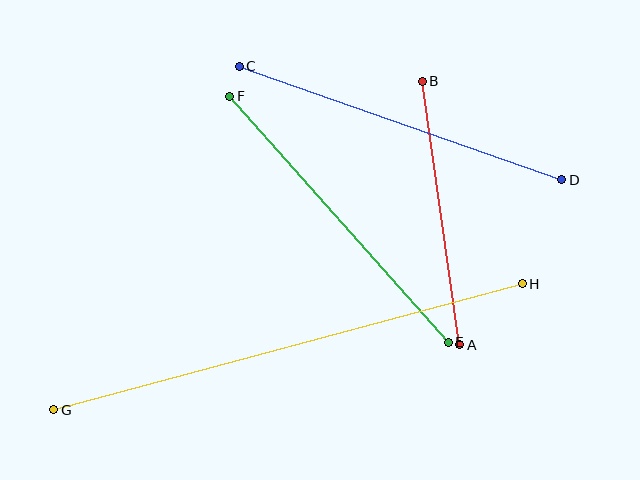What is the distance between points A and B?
The distance is approximately 266 pixels.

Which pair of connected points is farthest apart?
Points G and H are farthest apart.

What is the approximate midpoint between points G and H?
The midpoint is at approximately (288, 347) pixels.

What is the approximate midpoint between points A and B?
The midpoint is at approximately (441, 213) pixels.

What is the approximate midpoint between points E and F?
The midpoint is at approximately (339, 219) pixels.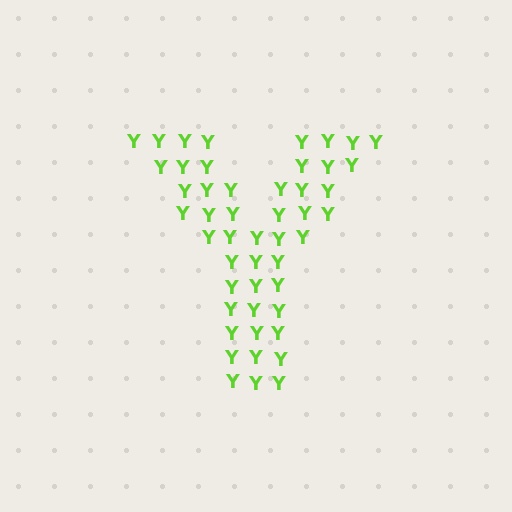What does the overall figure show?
The overall figure shows the letter Y.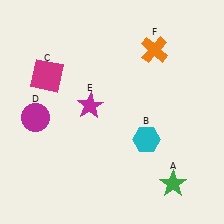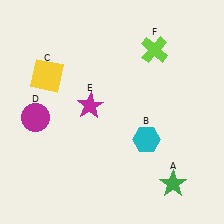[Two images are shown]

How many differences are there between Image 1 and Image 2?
There are 2 differences between the two images.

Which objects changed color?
C changed from magenta to yellow. F changed from orange to lime.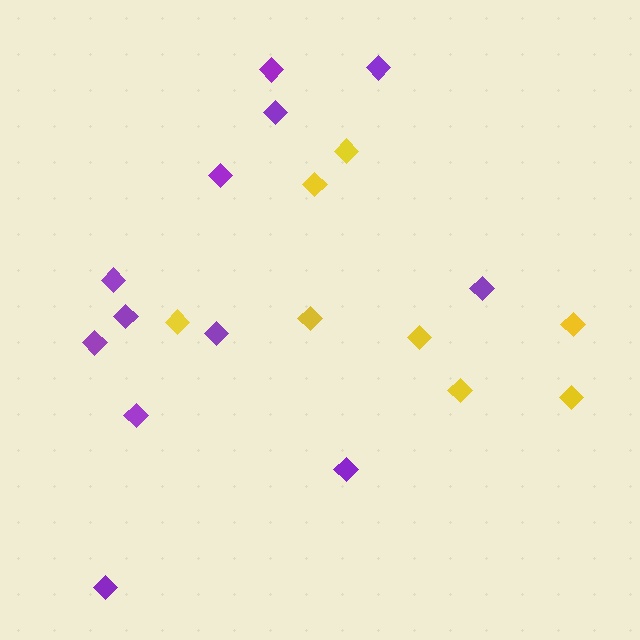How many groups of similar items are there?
There are 2 groups: one group of purple diamonds (12) and one group of yellow diamonds (8).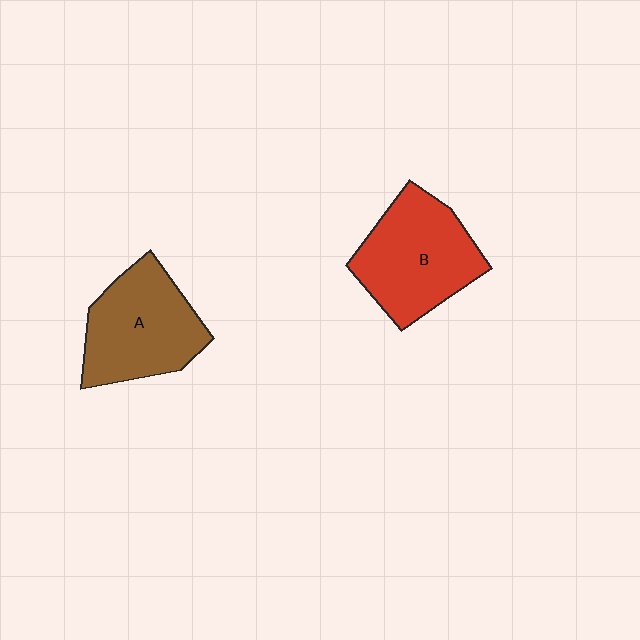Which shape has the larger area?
Shape B (red).